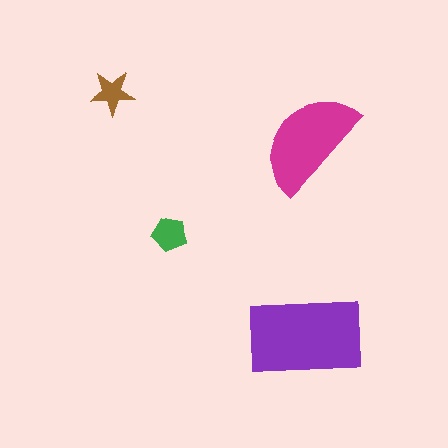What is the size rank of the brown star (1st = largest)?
4th.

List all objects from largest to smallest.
The purple rectangle, the magenta semicircle, the green pentagon, the brown star.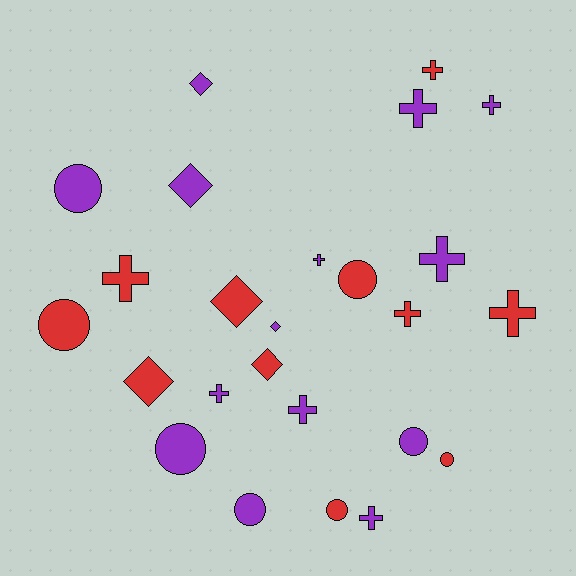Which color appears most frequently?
Purple, with 14 objects.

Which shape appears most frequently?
Cross, with 11 objects.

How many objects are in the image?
There are 25 objects.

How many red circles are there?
There are 4 red circles.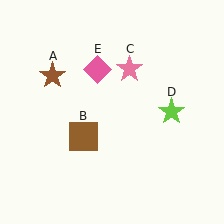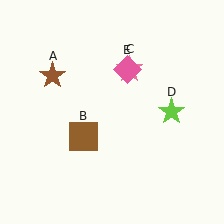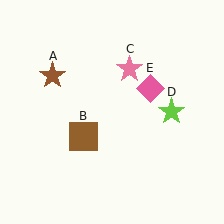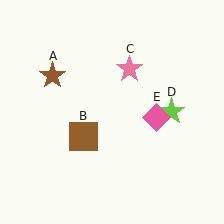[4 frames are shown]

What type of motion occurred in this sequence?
The pink diamond (object E) rotated clockwise around the center of the scene.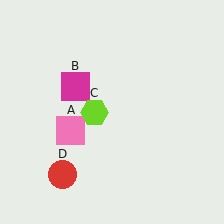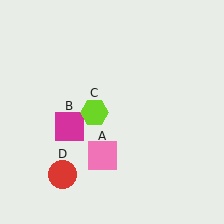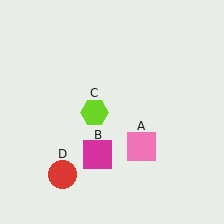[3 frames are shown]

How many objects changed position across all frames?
2 objects changed position: pink square (object A), magenta square (object B).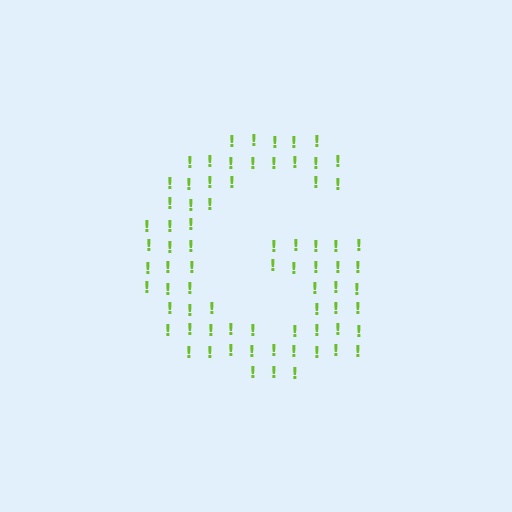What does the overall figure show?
The overall figure shows the letter G.